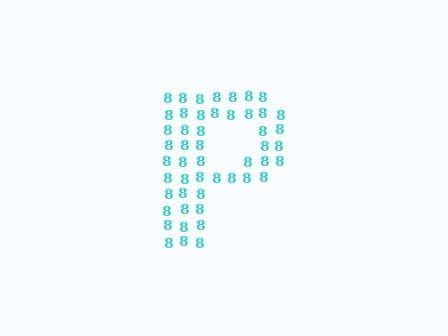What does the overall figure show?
The overall figure shows the letter P.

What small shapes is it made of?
It is made of small digit 8's.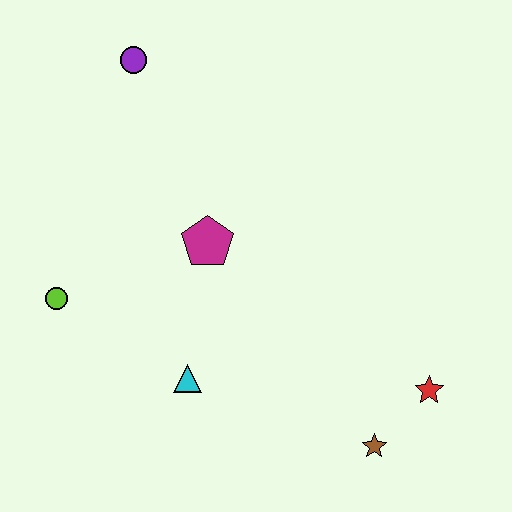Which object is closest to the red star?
The brown star is closest to the red star.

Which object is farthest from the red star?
The purple circle is farthest from the red star.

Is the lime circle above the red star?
Yes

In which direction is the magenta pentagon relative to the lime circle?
The magenta pentagon is to the right of the lime circle.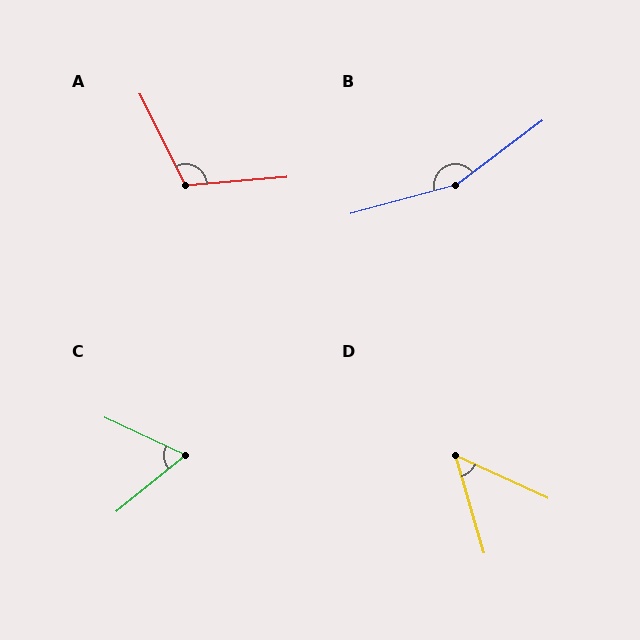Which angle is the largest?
B, at approximately 159 degrees.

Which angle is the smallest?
D, at approximately 49 degrees.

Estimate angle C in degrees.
Approximately 64 degrees.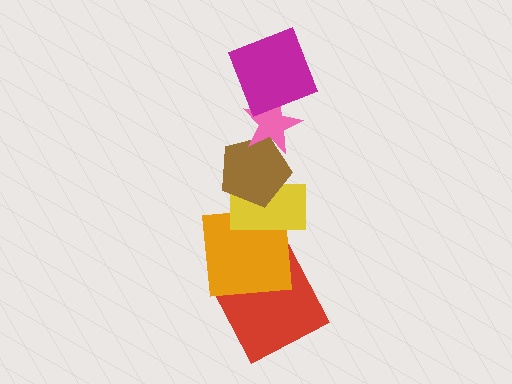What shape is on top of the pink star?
The magenta square is on top of the pink star.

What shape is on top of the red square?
The orange square is on top of the red square.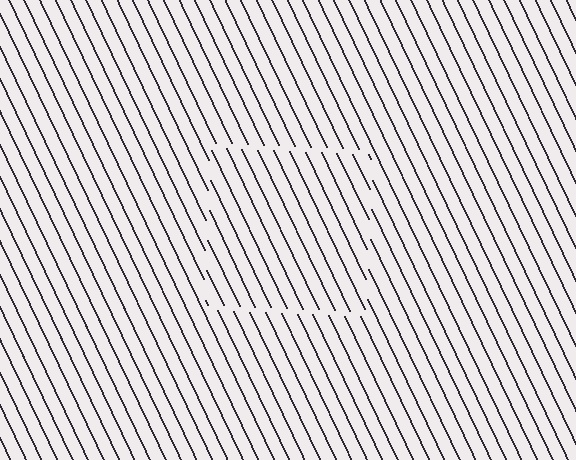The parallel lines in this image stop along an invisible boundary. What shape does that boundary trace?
An illusory square. The interior of the shape contains the same grating, shifted by half a period — the contour is defined by the phase discontinuity where line-ends from the inner and outer gratings abut.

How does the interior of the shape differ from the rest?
The interior of the shape contains the same grating, shifted by half a period — the contour is defined by the phase discontinuity where line-ends from the inner and outer gratings abut.